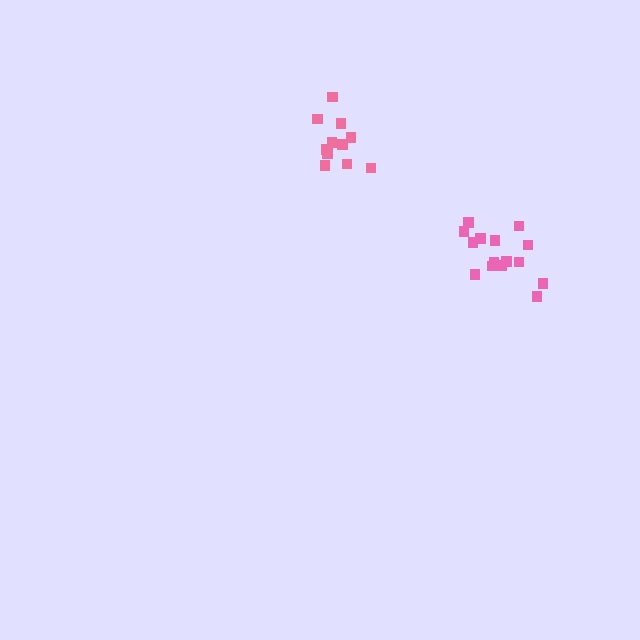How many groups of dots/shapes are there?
There are 2 groups.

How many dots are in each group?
Group 1: 15 dots, Group 2: 11 dots (26 total).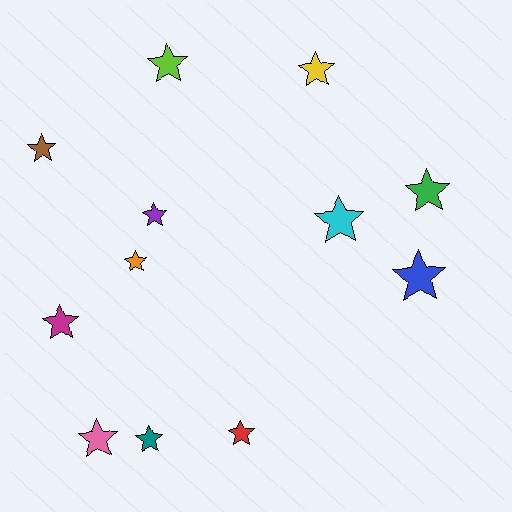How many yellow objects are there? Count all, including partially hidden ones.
There is 1 yellow object.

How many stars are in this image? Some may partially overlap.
There are 12 stars.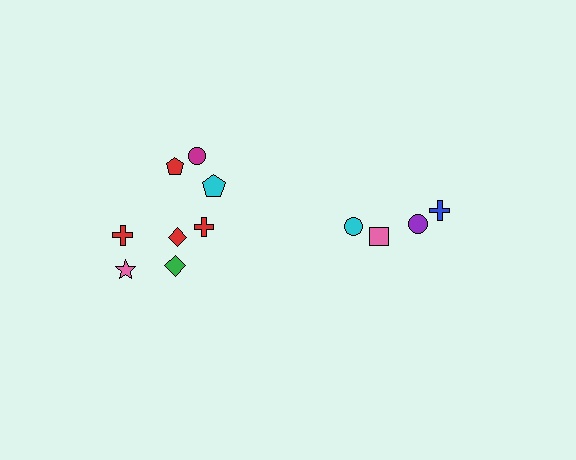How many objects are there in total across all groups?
There are 12 objects.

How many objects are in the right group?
There are 4 objects.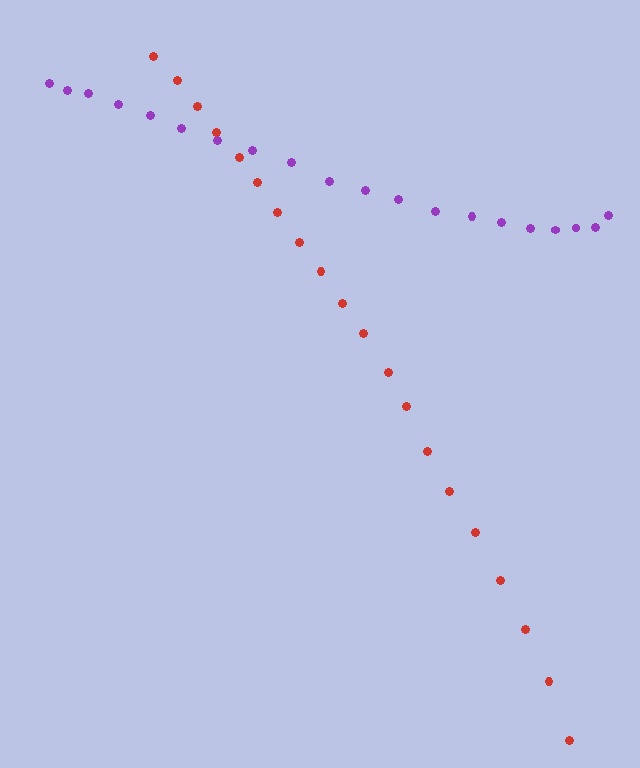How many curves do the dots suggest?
There are 2 distinct paths.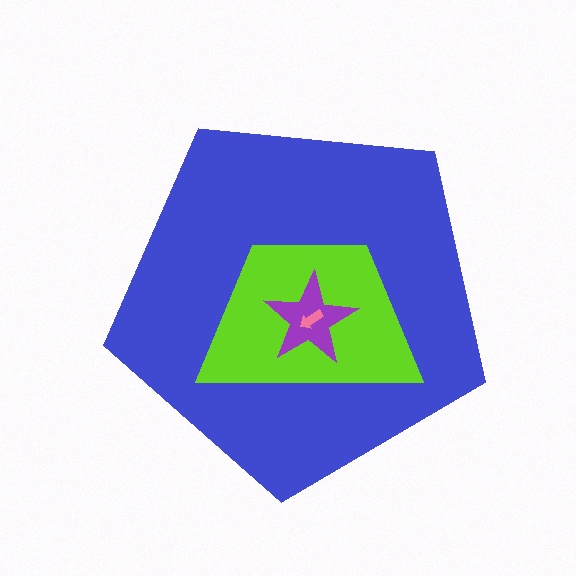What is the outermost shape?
The blue pentagon.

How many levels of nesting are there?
4.